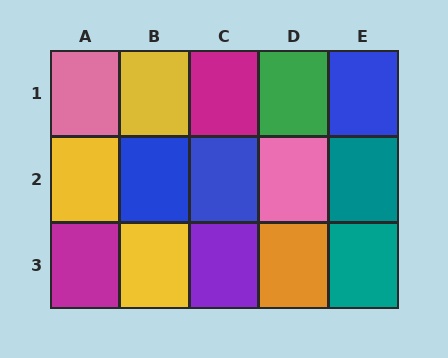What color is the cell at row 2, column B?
Blue.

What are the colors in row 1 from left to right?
Pink, yellow, magenta, green, blue.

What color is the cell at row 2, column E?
Teal.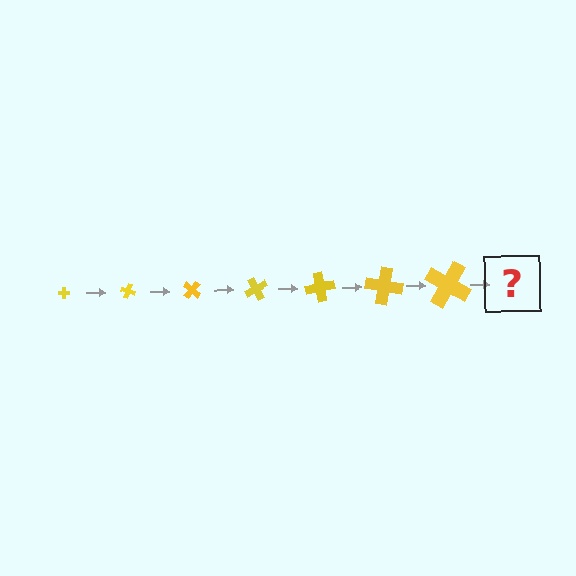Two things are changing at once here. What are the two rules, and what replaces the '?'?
The two rules are that the cross grows larger each step and it rotates 20 degrees each step. The '?' should be a cross, larger than the previous one and rotated 140 degrees from the start.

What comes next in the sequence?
The next element should be a cross, larger than the previous one and rotated 140 degrees from the start.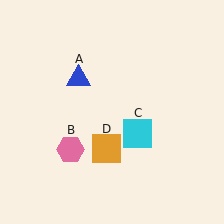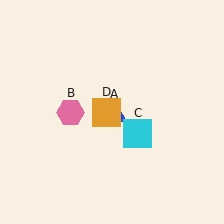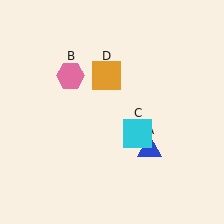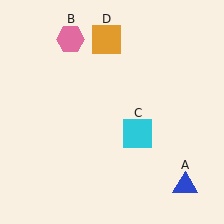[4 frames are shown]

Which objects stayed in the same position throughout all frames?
Cyan square (object C) remained stationary.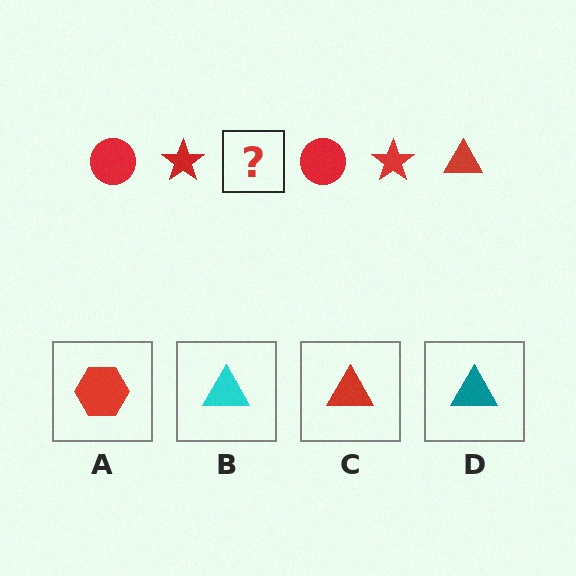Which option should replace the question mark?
Option C.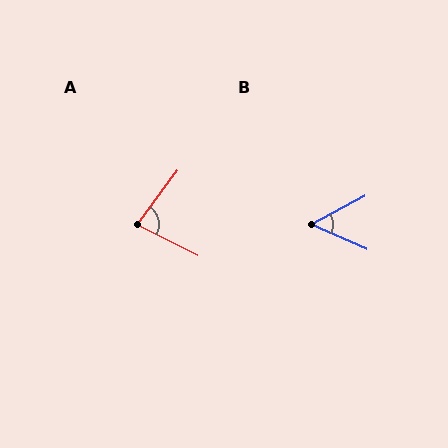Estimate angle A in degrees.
Approximately 80 degrees.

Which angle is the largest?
A, at approximately 80 degrees.